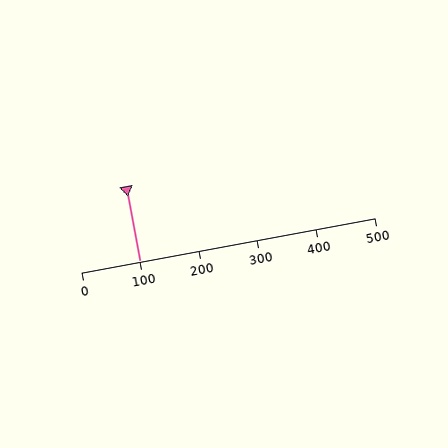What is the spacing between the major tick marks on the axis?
The major ticks are spaced 100 apart.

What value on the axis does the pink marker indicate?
The marker indicates approximately 100.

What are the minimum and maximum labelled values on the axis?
The axis runs from 0 to 500.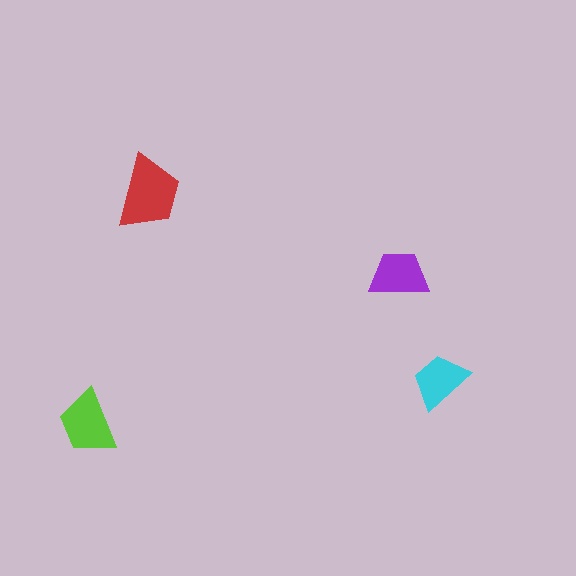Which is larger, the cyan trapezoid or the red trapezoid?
The red one.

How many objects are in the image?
There are 4 objects in the image.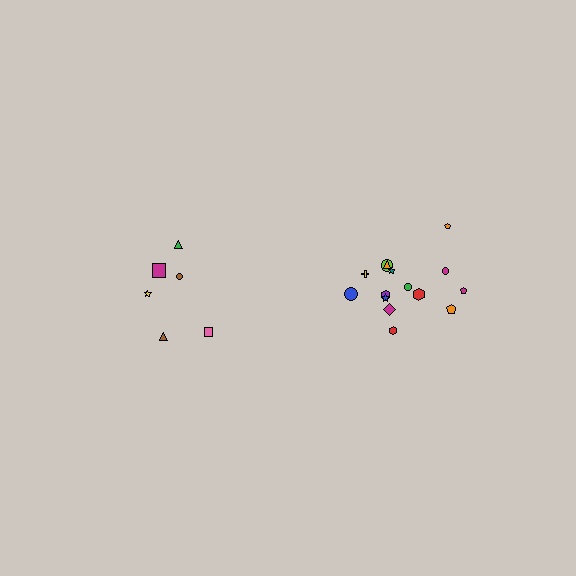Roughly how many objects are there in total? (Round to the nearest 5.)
Roughly 20 objects in total.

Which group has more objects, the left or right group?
The right group.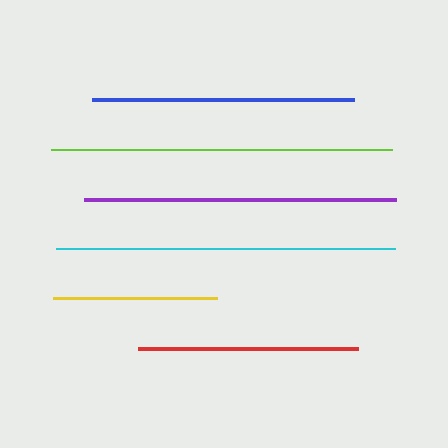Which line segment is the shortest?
The yellow line is the shortest at approximately 164 pixels.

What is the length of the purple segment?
The purple segment is approximately 311 pixels long.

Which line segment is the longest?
The lime line is the longest at approximately 341 pixels.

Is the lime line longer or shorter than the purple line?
The lime line is longer than the purple line.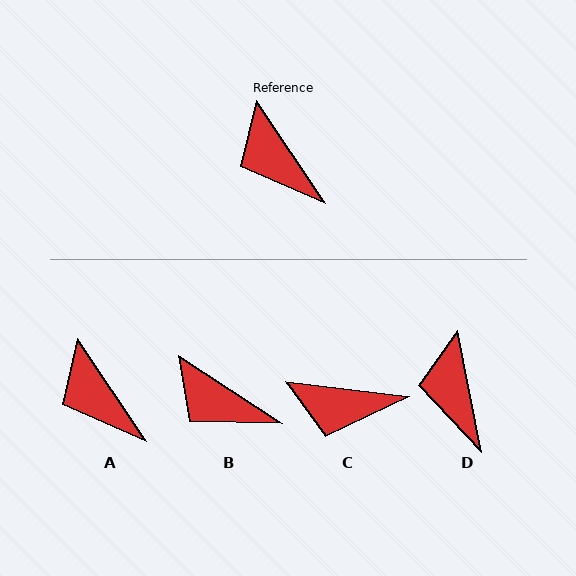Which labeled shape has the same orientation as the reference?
A.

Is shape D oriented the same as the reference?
No, it is off by about 22 degrees.